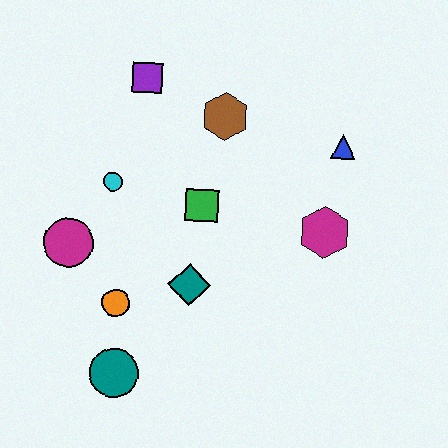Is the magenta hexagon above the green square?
No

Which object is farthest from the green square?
The teal circle is farthest from the green square.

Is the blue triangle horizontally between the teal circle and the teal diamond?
No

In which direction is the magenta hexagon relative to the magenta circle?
The magenta hexagon is to the right of the magenta circle.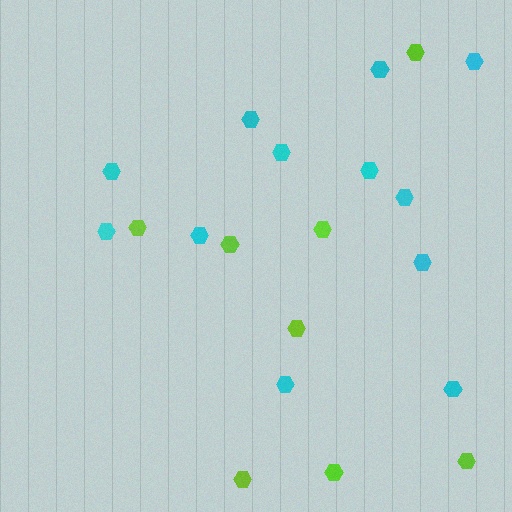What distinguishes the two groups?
There are 2 groups: one group of lime hexagons (8) and one group of cyan hexagons (12).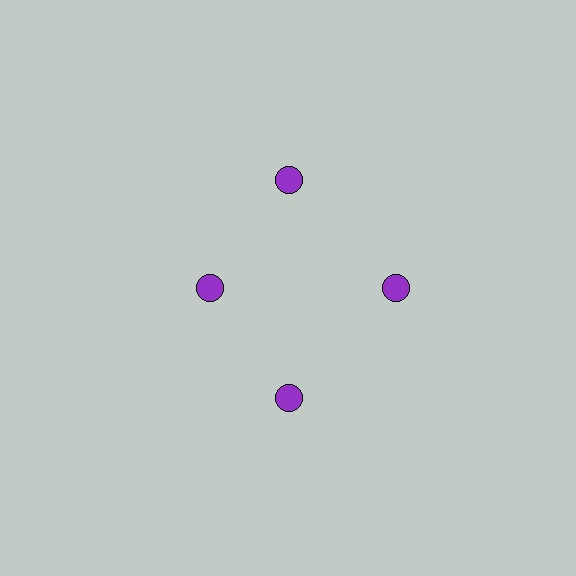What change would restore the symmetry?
The symmetry would be restored by moving it outward, back onto the ring so that all 4 circles sit at equal angles and equal distance from the center.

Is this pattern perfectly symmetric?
No. The 4 purple circles are arranged in a ring, but one element near the 9 o'clock position is pulled inward toward the center, breaking the 4-fold rotational symmetry.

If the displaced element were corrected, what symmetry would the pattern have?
It would have 4-fold rotational symmetry — the pattern would map onto itself every 90 degrees.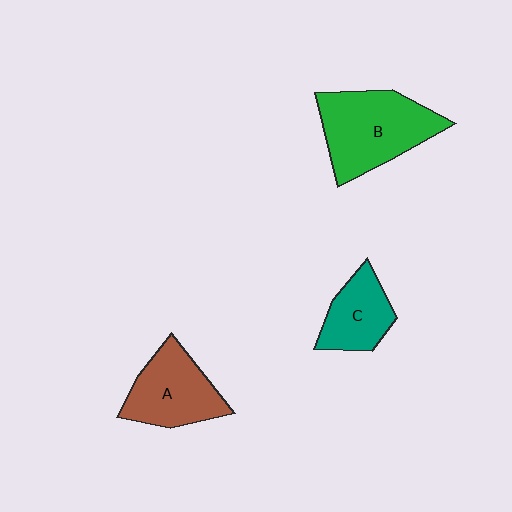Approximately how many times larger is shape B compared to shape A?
Approximately 1.3 times.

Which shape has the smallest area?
Shape C (teal).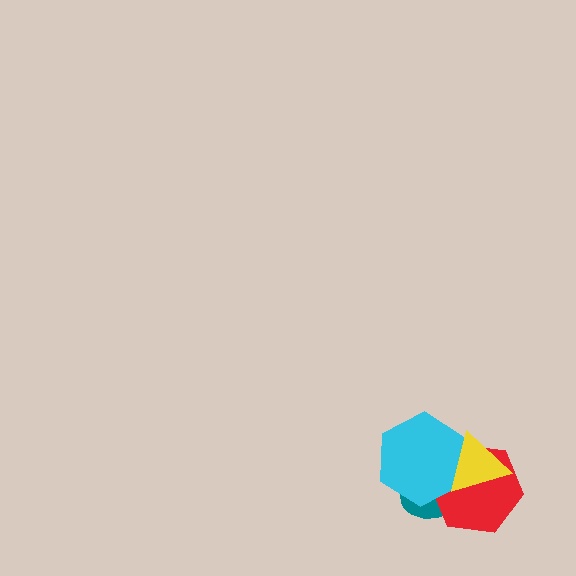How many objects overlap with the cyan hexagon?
3 objects overlap with the cyan hexagon.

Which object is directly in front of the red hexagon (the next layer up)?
The cyan hexagon is directly in front of the red hexagon.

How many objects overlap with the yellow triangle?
3 objects overlap with the yellow triangle.